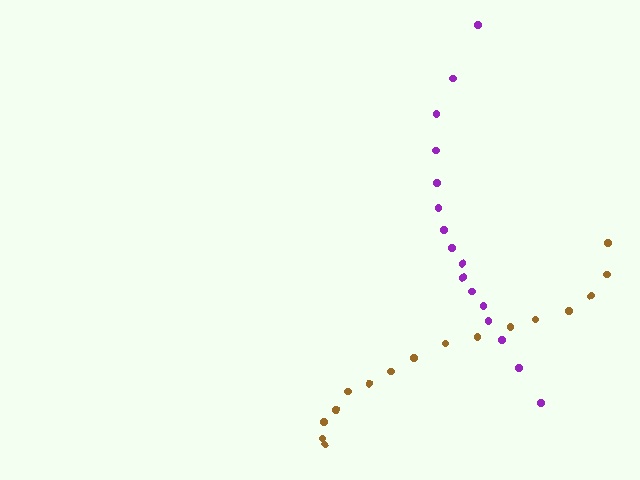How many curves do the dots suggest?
There are 2 distinct paths.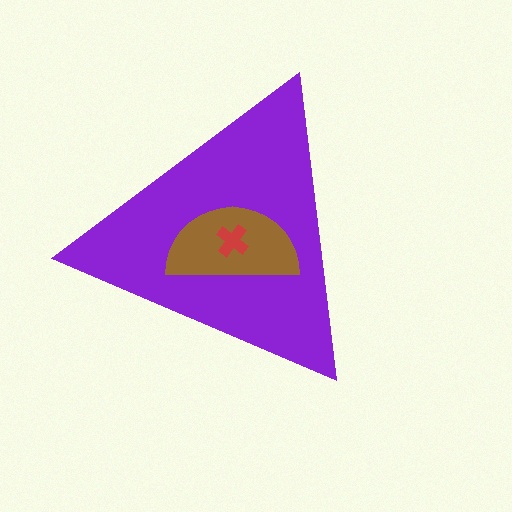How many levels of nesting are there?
3.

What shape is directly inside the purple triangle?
The brown semicircle.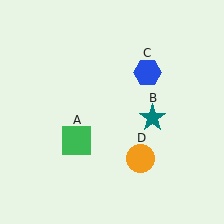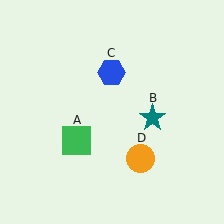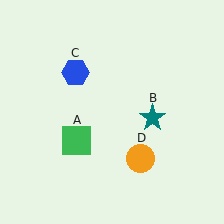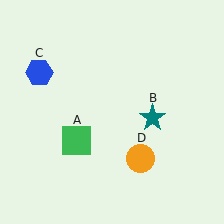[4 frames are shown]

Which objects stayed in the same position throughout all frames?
Green square (object A) and teal star (object B) and orange circle (object D) remained stationary.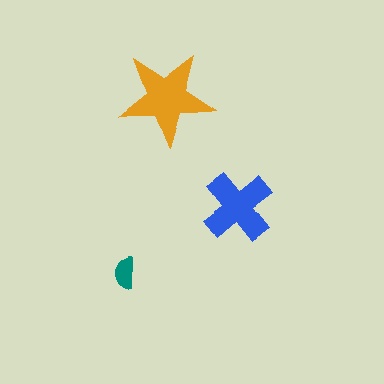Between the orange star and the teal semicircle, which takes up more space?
The orange star.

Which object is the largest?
The orange star.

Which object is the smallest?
The teal semicircle.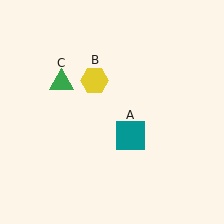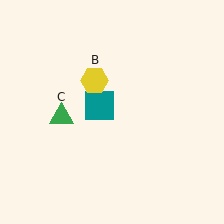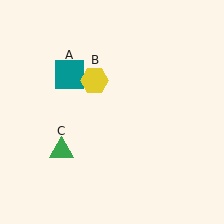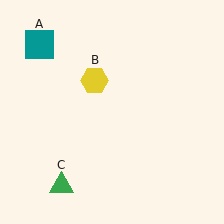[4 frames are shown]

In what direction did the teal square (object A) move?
The teal square (object A) moved up and to the left.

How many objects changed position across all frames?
2 objects changed position: teal square (object A), green triangle (object C).